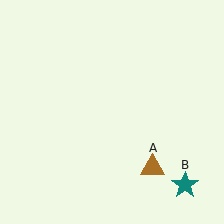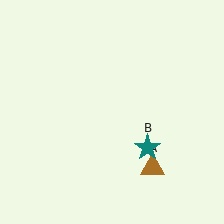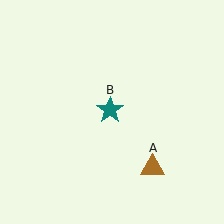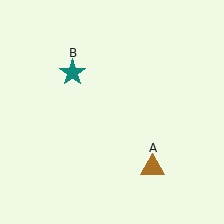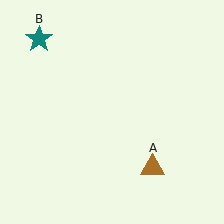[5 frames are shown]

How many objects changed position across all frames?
1 object changed position: teal star (object B).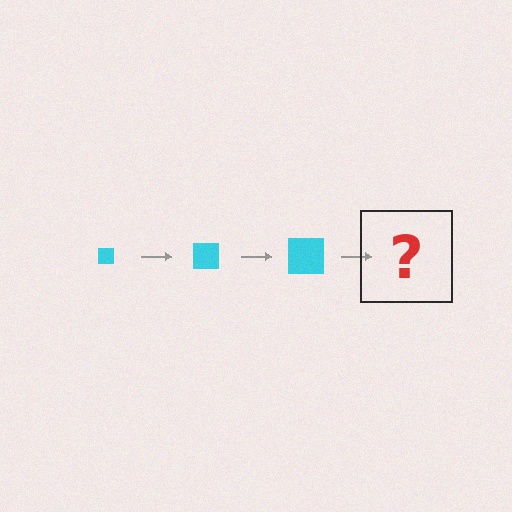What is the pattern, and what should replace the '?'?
The pattern is that the square gets progressively larger each step. The '?' should be a cyan square, larger than the previous one.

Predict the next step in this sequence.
The next step is a cyan square, larger than the previous one.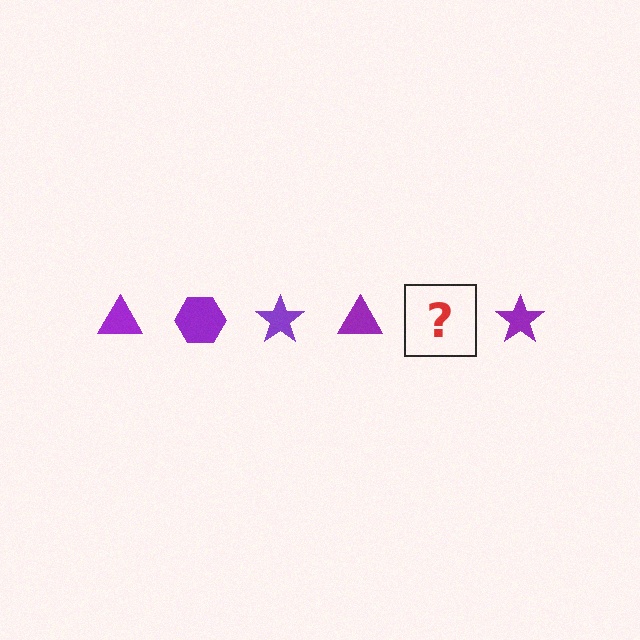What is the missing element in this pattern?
The missing element is a purple hexagon.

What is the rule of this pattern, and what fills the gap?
The rule is that the pattern cycles through triangle, hexagon, star shapes in purple. The gap should be filled with a purple hexagon.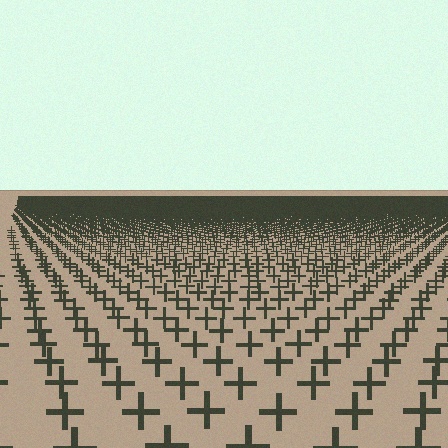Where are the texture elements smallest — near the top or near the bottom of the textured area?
Near the top.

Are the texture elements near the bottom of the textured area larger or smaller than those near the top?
Larger. Near the bottom, elements are closer to the viewer and appear at a bigger on-screen size.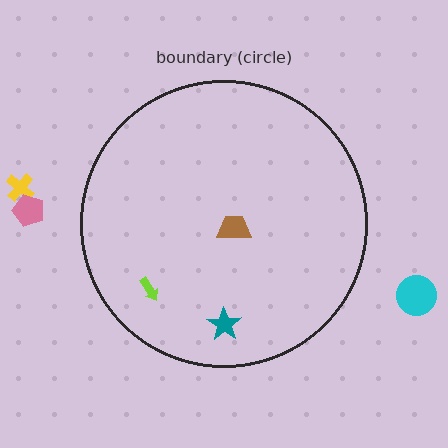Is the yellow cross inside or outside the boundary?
Outside.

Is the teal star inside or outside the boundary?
Inside.